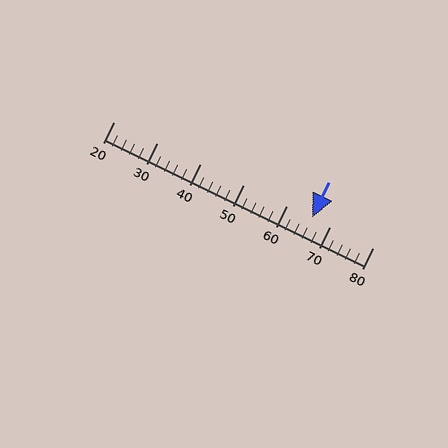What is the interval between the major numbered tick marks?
The major tick marks are spaced 10 units apart.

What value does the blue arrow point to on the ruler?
The blue arrow points to approximately 66.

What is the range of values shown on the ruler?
The ruler shows values from 20 to 80.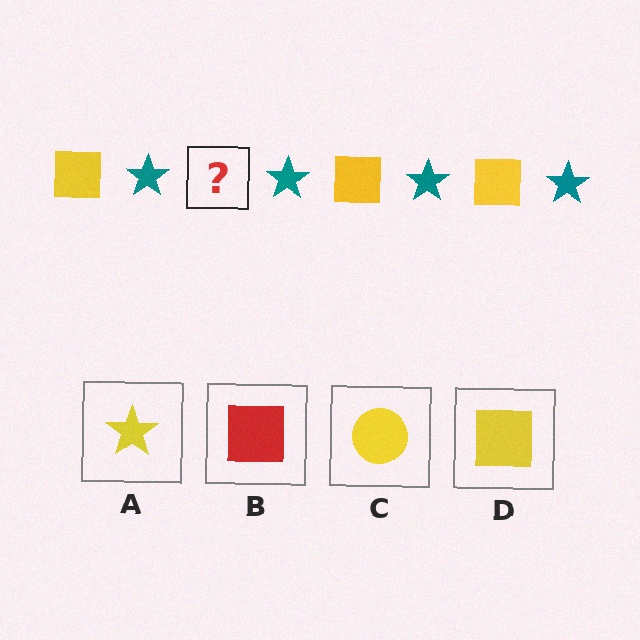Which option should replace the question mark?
Option D.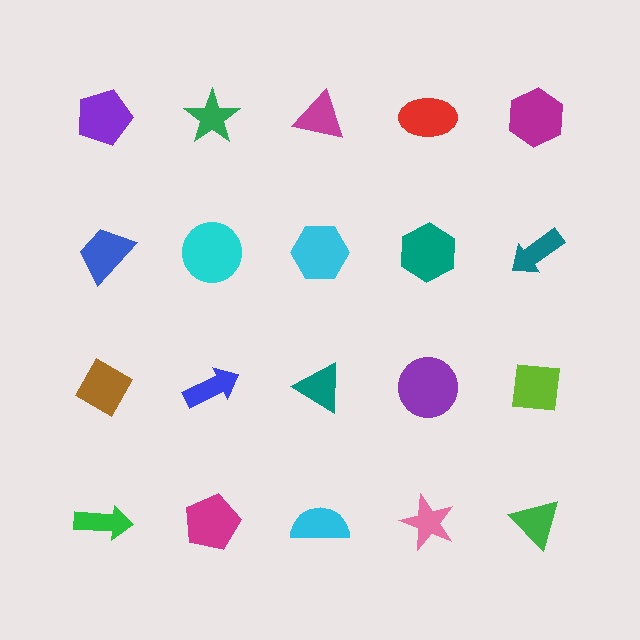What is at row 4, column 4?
A pink star.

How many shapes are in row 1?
5 shapes.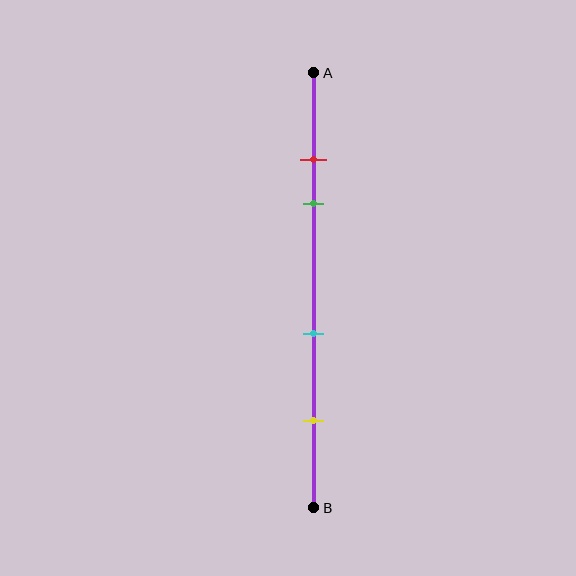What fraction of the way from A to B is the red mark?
The red mark is approximately 20% (0.2) of the way from A to B.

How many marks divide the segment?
There are 4 marks dividing the segment.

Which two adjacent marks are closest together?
The red and green marks are the closest adjacent pair.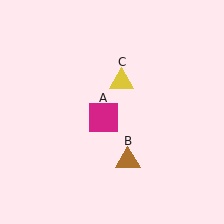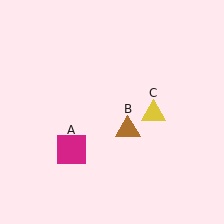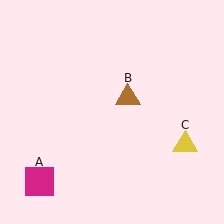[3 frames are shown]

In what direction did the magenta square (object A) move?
The magenta square (object A) moved down and to the left.